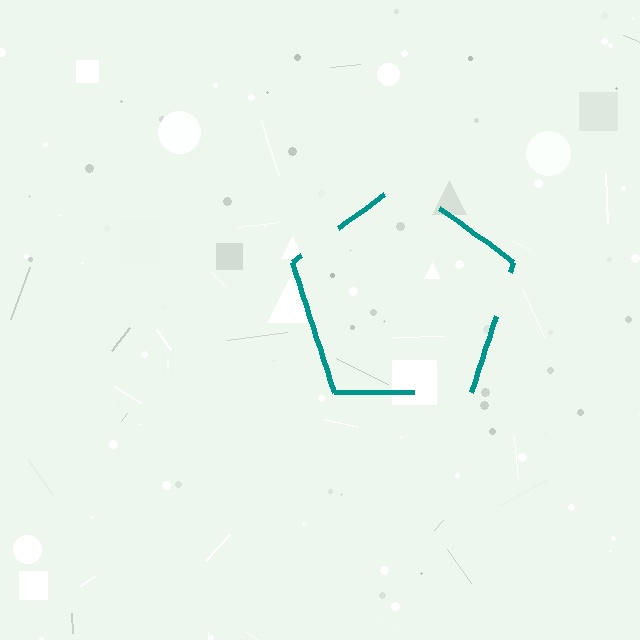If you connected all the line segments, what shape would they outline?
They would outline a pentagon.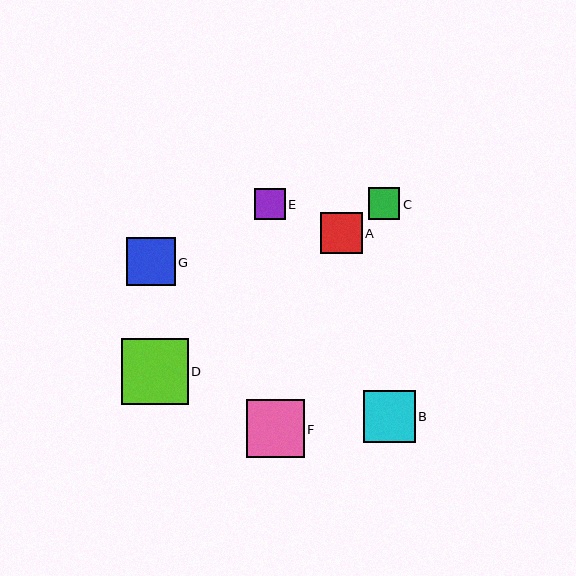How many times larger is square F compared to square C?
Square F is approximately 1.8 times the size of square C.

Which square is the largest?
Square D is the largest with a size of approximately 66 pixels.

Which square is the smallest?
Square E is the smallest with a size of approximately 31 pixels.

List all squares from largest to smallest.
From largest to smallest: D, F, B, G, A, C, E.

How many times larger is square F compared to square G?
Square F is approximately 1.2 times the size of square G.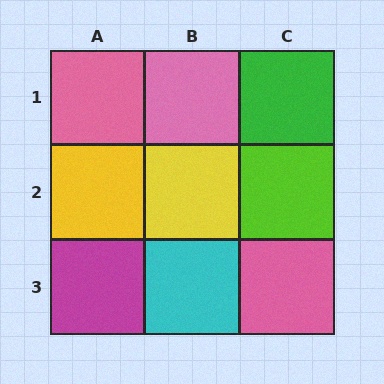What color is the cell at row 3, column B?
Cyan.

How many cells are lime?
1 cell is lime.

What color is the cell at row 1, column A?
Pink.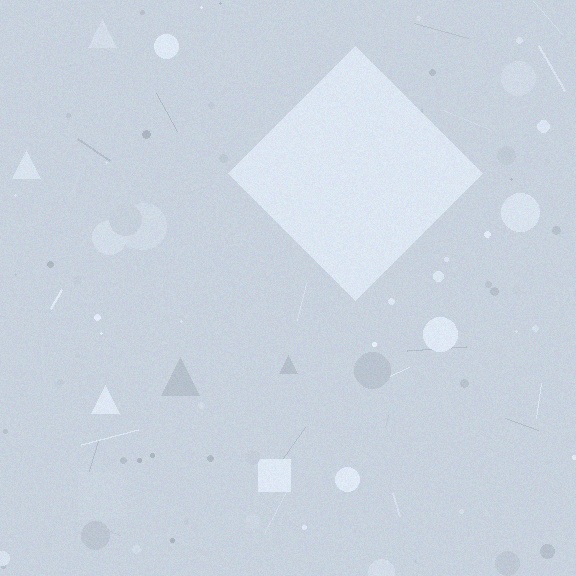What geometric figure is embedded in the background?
A diamond is embedded in the background.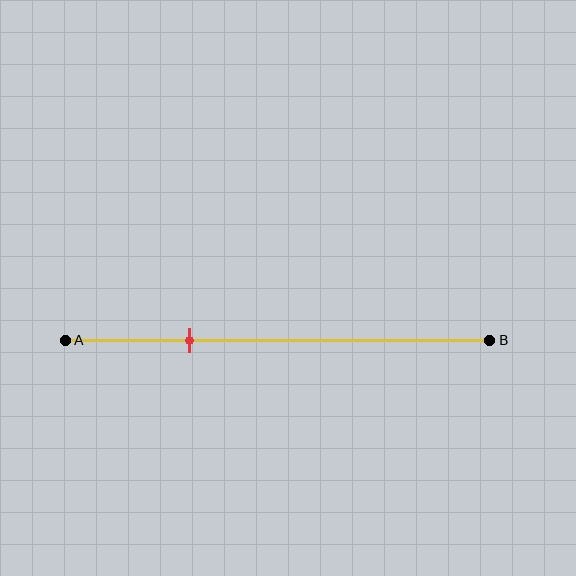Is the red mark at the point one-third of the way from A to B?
No, the mark is at about 30% from A, not at the 33% one-third point.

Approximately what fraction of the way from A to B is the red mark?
The red mark is approximately 30% of the way from A to B.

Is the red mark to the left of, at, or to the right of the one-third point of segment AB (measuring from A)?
The red mark is to the left of the one-third point of segment AB.